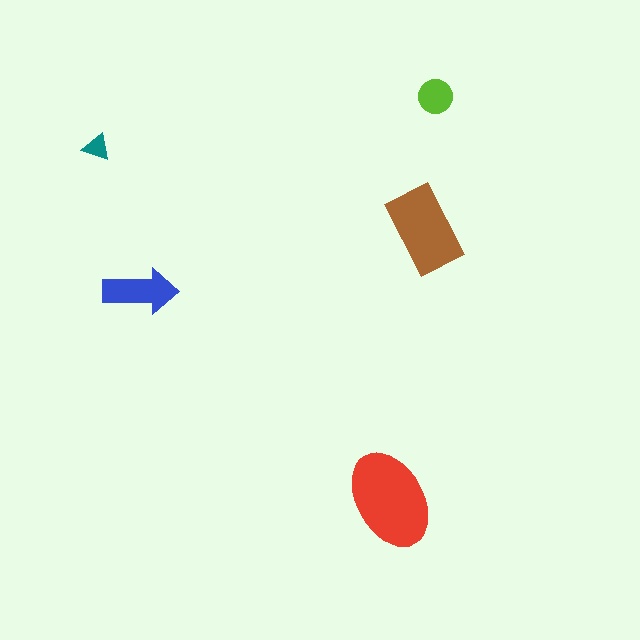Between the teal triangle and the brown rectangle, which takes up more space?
The brown rectangle.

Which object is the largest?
The red ellipse.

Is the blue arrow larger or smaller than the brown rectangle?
Smaller.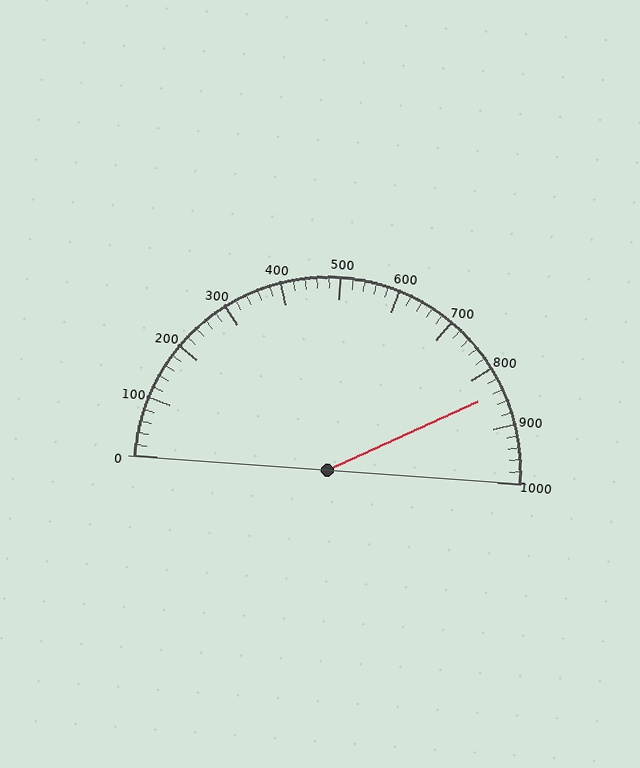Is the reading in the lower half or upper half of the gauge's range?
The reading is in the upper half of the range (0 to 1000).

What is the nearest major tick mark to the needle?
The nearest major tick mark is 800.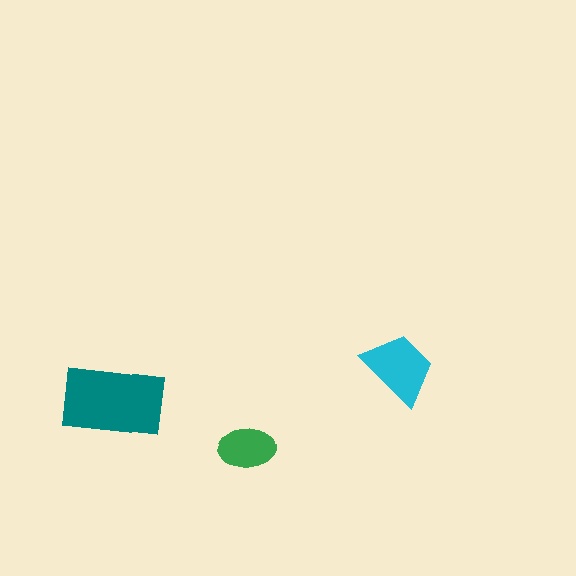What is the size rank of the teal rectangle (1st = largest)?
1st.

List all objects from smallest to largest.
The green ellipse, the cyan trapezoid, the teal rectangle.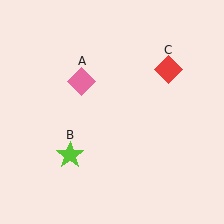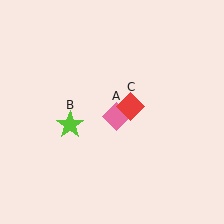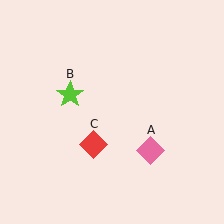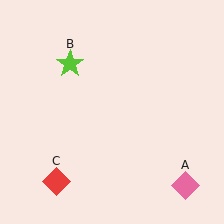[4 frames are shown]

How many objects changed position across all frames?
3 objects changed position: pink diamond (object A), lime star (object B), red diamond (object C).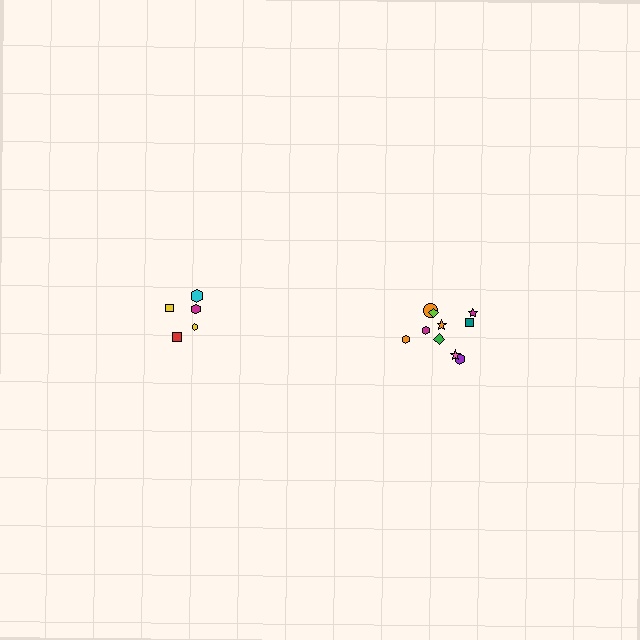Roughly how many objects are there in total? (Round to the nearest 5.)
Roughly 15 objects in total.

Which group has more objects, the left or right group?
The right group.